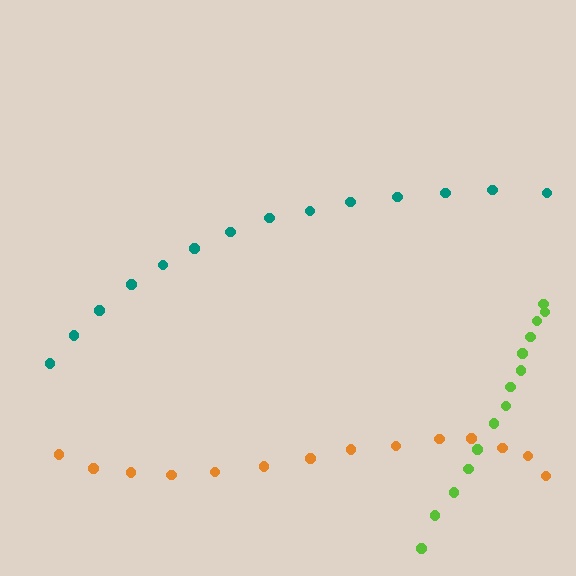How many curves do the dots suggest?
There are 3 distinct paths.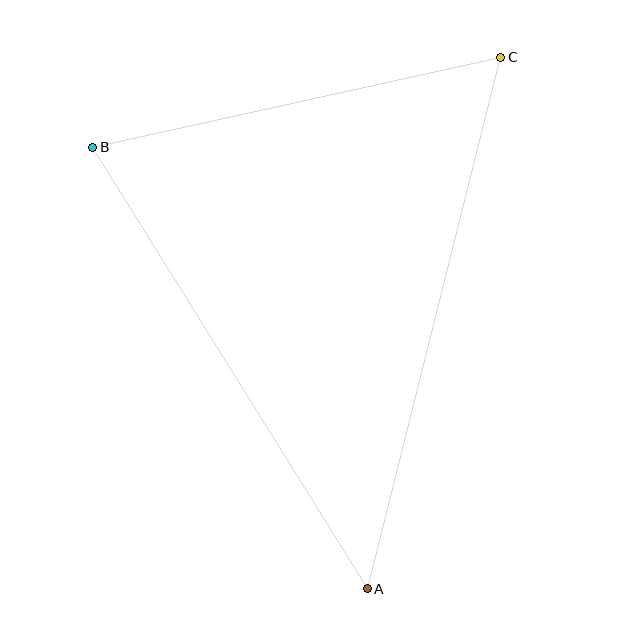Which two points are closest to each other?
Points B and C are closest to each other.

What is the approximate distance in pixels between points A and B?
The distance between A and B is approximately 520 pixels.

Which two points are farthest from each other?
Points A and C are farthest from each other.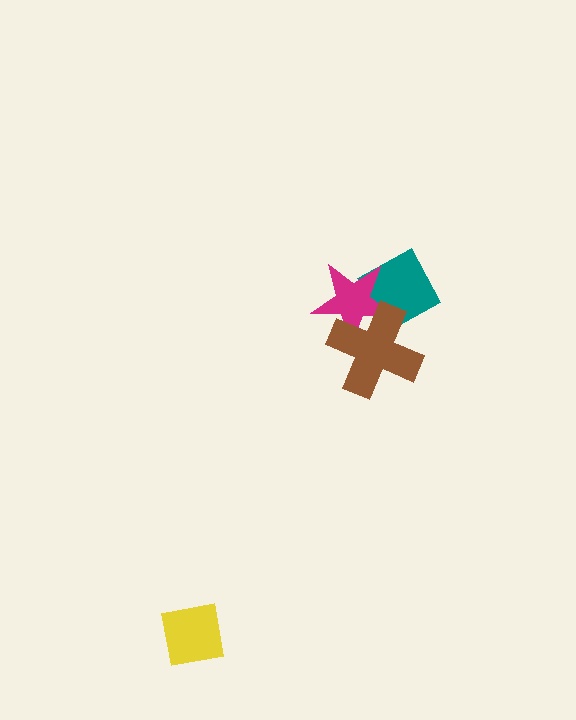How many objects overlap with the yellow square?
0 objects overlap with the yellow square.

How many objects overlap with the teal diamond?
2 objects overlap with the teal diamond.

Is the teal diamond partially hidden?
Yes, it is partially covered by another shape.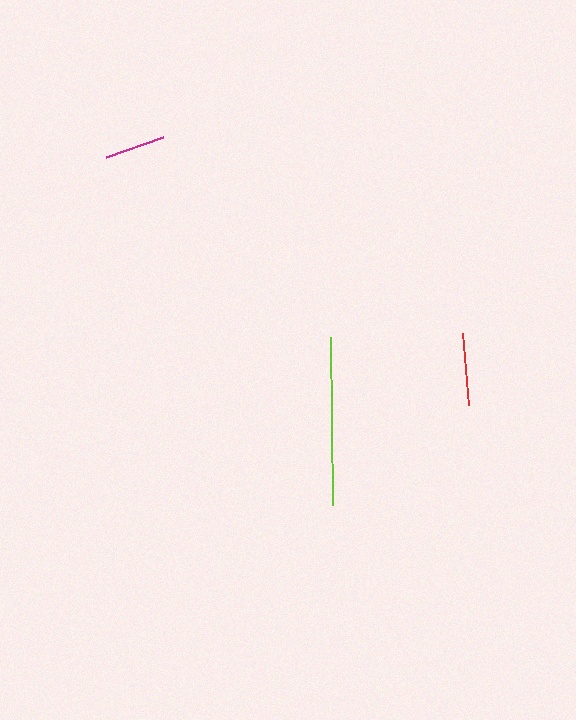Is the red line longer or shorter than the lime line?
The lime line is longer than the red line.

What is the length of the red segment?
The red segment is approximately 72 pixels long.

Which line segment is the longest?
The lime line is the longest at approximately 167 pixels.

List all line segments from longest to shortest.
From longest to shortest: lime, red, magenta.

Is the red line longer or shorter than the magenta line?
The red line is longer than the magenta line.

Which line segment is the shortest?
The magenta line is the shortest at approximately 61 pixels.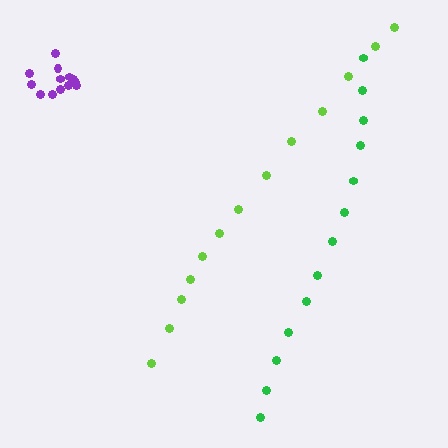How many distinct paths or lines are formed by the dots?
There are 3 distinct paths.